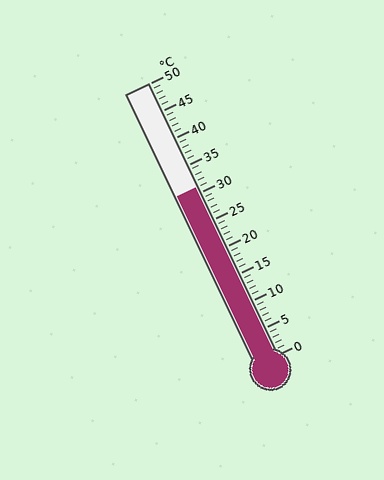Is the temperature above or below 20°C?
The temperature is above 20°C.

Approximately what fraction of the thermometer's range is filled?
The thermometer is filled to approximately 60% of its range.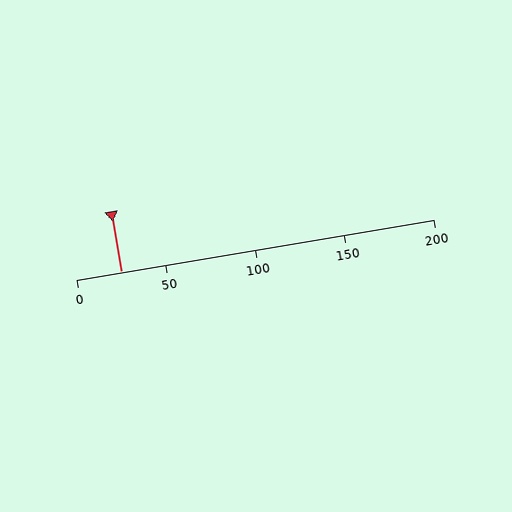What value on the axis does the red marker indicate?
The marker indicates approximately 25.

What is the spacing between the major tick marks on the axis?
The major ticks are spaced 50 apart.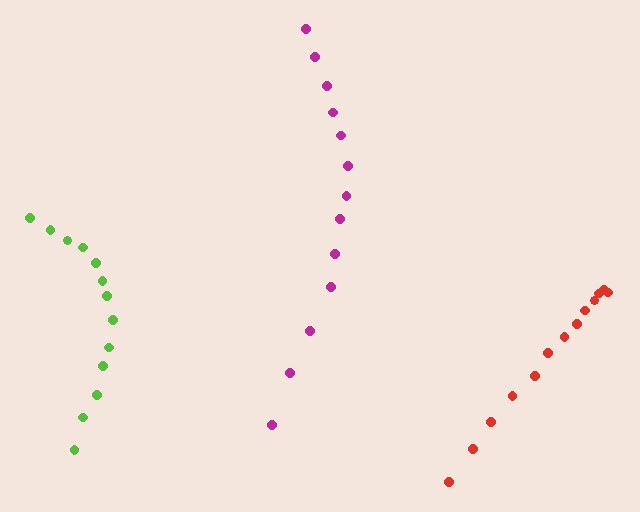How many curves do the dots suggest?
There are 3 distinct paths.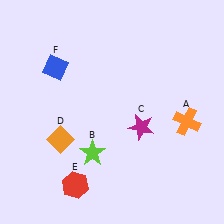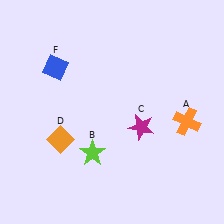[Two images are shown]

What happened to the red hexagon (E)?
The red hexagon (E) was removed in Image 2. It was in the bottom-left area of Image 1.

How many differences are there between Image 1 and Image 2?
There is 1 difference between the two images.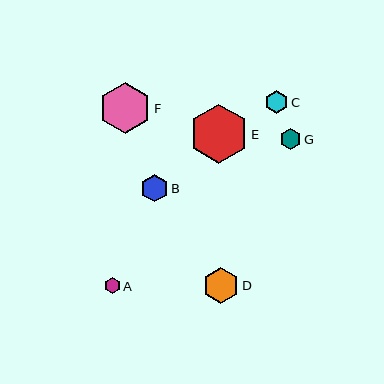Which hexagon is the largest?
Hexagon E is the largest with a size of approximately 59 pixels.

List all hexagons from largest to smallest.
From largest to smallest: E, F, D, B, C, G, A.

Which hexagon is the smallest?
Hexagon A is the smallest with a size of approximately 15 pixels.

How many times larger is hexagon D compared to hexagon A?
Hexagon D is approximately 2.3 times the size of hexagon A.